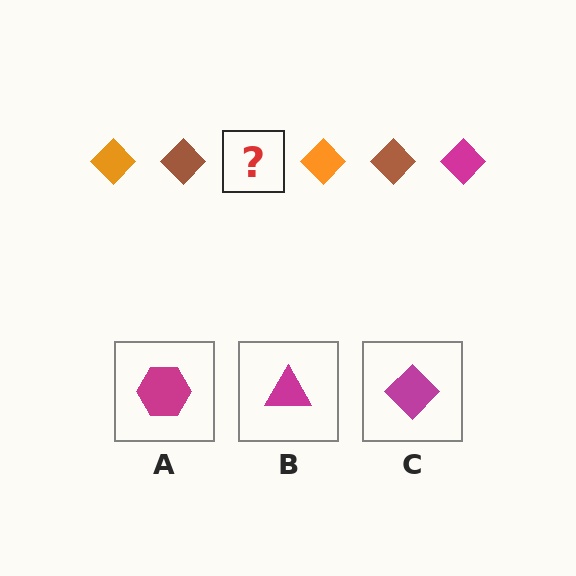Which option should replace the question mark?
Option C.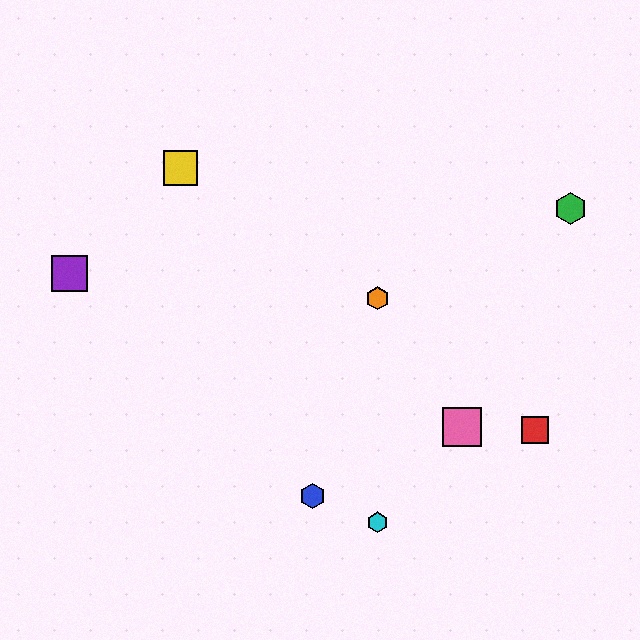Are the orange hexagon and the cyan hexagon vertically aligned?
Yes, both are at x≈377.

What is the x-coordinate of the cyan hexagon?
The cyan hexagon is at x≈377.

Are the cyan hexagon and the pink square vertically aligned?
No, the cyan hexagon is at x≈377 and the pink square is at x≈462.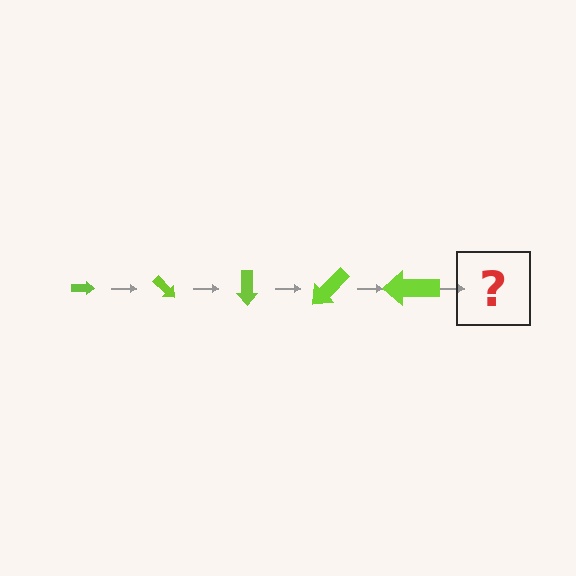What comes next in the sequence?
The next element should be an arrow, larger than the previous one and rotated 225 degrees from the start.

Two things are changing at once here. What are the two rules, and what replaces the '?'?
The two rules are that the arrow grows larger each step and it rotates 45 degrees each step. The '?' should be an arrow, larger than the previous one and rotated 225 degrees from the start.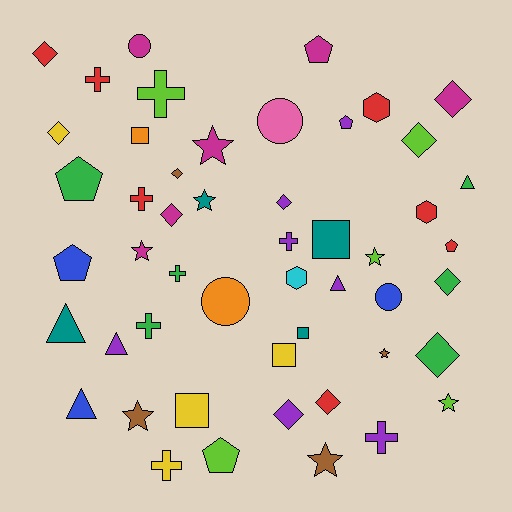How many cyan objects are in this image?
There is 1 cyan object.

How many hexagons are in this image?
There are 3 hexagons.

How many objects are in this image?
There are 50 objects.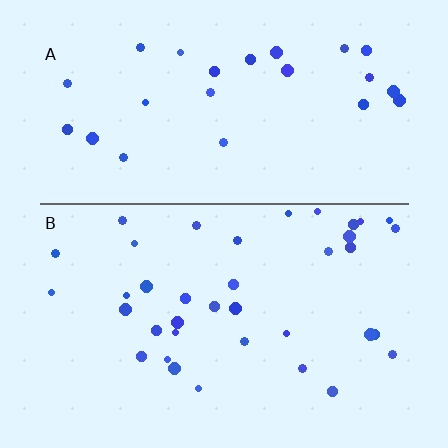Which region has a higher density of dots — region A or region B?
B (the bottom).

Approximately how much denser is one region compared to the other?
Approximately 1.5× — region B over region A.